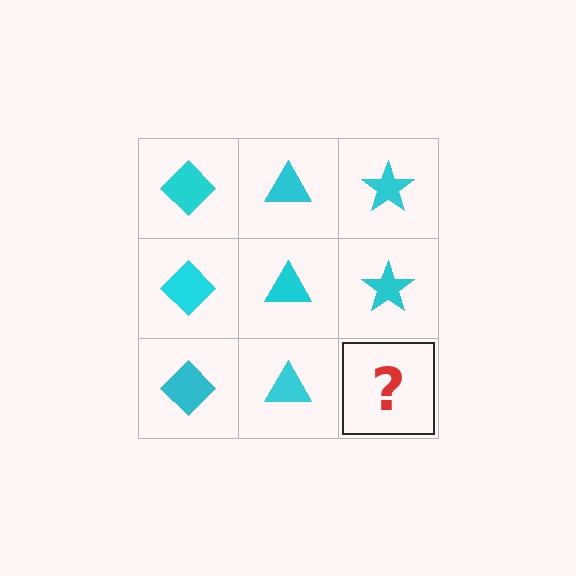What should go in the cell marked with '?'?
The missing cell should contain a cyan star.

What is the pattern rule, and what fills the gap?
The rule is that each column has a consistent shape. The gap should be filled with a cyan star.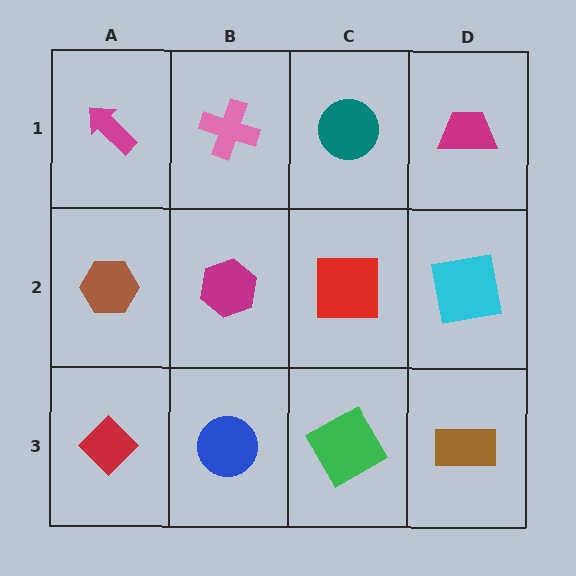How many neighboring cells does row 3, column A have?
2.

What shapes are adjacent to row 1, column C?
A red square (row 2, column C), a pink cross (row 1, column B), a magenta trapezoid (row 1, column D).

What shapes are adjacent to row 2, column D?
A magenta trapezoid (row 1, column D), a brown rectangle (row 3, column D), a red square (row 2, column C).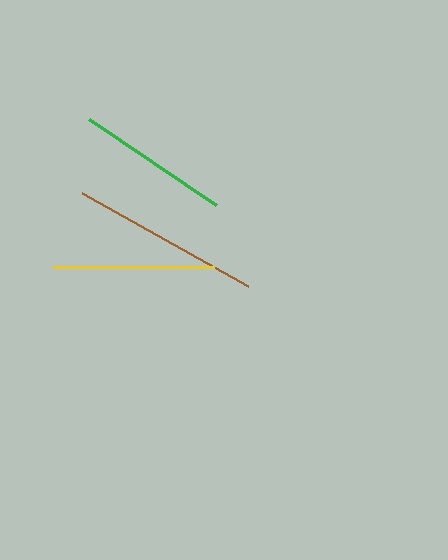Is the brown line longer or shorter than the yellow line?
The brown line is longer than the yellow line.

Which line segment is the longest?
The brown line is the longest at approximately 190 pixels.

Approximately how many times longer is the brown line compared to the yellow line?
The brown line is approximately 1.2 times the length of the yellow line.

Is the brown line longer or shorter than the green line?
The brown line is longer than the green line.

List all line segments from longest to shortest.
From longest to shortest: brown, yellow, green.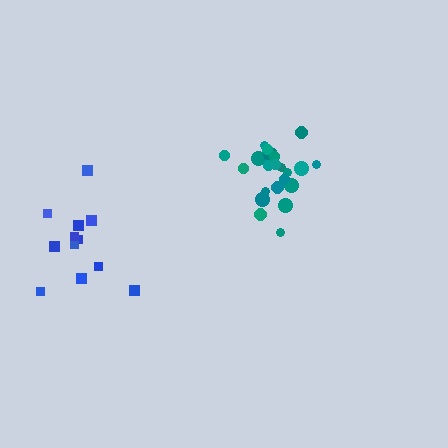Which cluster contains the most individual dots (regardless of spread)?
Teal (22).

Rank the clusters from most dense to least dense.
teal, blue.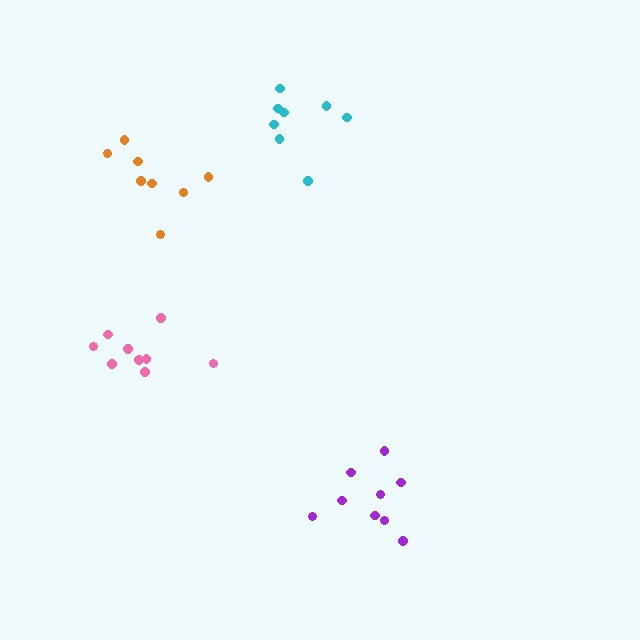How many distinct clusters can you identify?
There are 4 distinct clusters.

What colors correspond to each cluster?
The clusters are colored: cyan, purple, orange, pink.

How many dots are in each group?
Group 1: 8 dots, Group 2: 9 dots, Group 3: 8 dots, Group 4: 9 dots (34 total).